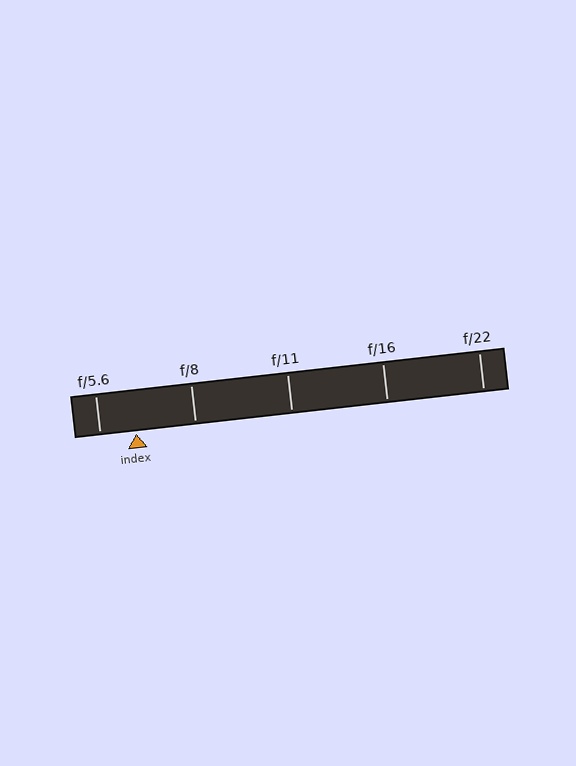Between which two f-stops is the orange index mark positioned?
The index mark is between f/5.6 and f/8.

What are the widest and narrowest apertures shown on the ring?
The widest aperture shown is f/5.6 and the narrowest is f/22.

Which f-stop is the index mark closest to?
The index mark is closest to f/5.6.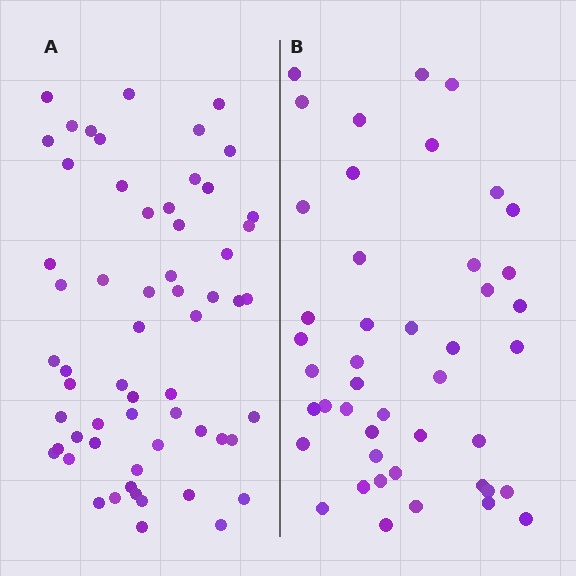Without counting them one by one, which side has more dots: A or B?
Region A (the left region) has more dots.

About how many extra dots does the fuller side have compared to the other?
Region A has approximately 15 more dots than region B.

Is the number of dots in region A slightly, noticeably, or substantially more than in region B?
Region A has noticeably more, but not dramatically so. The ratio is roughly 1.3 to 1.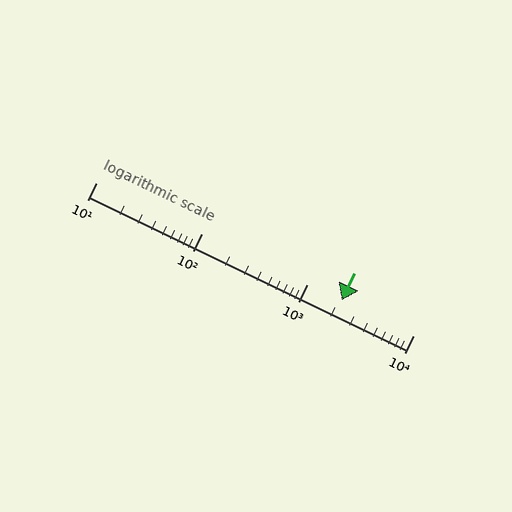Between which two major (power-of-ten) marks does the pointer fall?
The pointer is between 1000 and 10000.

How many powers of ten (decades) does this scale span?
The scale spans 3 decades, from 10 to 10000.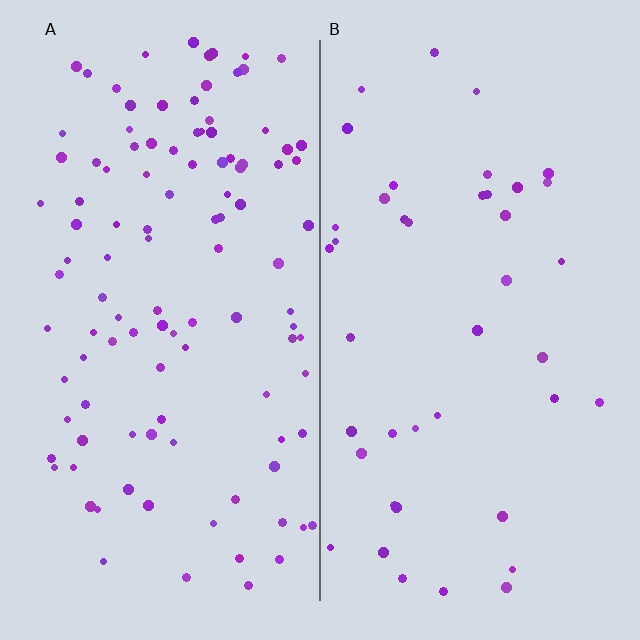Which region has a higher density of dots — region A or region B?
A (the left).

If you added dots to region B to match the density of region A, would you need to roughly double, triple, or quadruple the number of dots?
Approximately triple.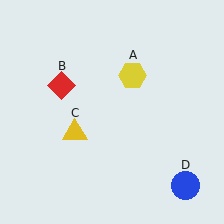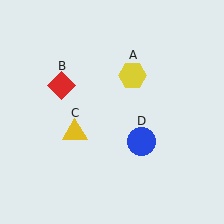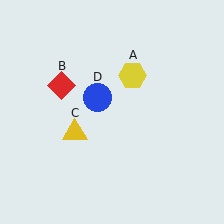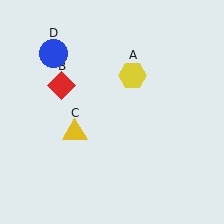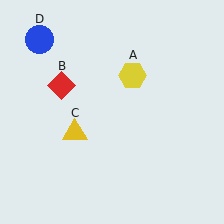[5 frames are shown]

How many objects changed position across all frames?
1 object changed position: blue circle (object D).